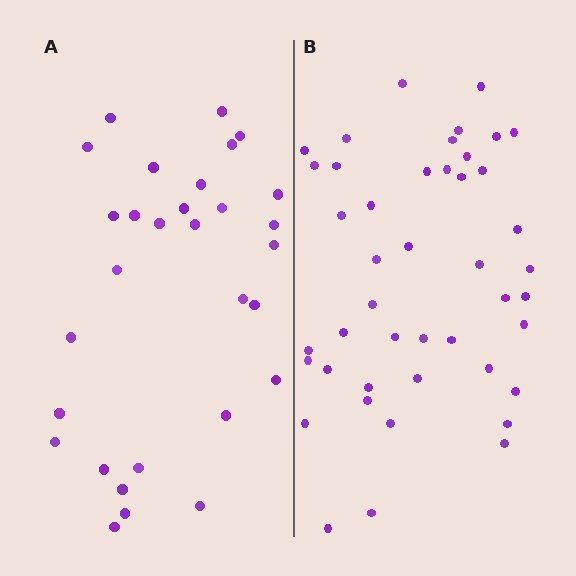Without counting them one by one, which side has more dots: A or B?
Region B (the right region) has more dots.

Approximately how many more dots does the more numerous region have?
Region B has approximately 15 more dots than region A.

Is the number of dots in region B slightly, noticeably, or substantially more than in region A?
Region B has substantially more. The ratio is roughly 1.5 to 1.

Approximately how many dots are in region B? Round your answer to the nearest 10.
About 40 dots. (The exact count is 44, which rounds to 40.)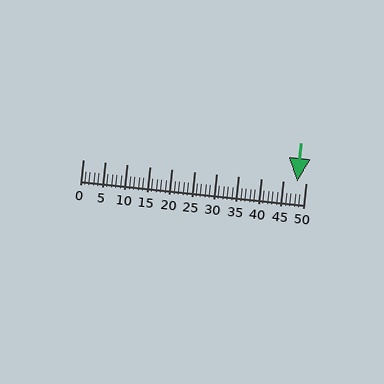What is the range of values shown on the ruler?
The ruler shows values from 0 to 50.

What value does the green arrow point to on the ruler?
The green arrow points to approximately 48.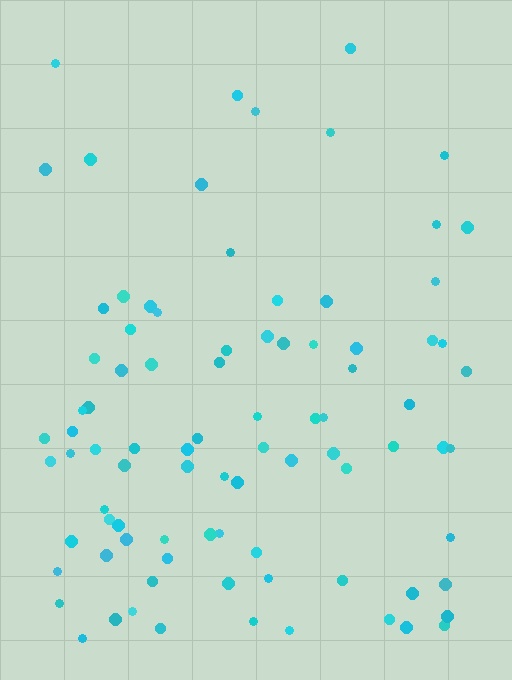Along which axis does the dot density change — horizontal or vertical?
Vertical.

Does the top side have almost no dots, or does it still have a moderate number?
Still a moderate number, just noticeably fewer than the bottom.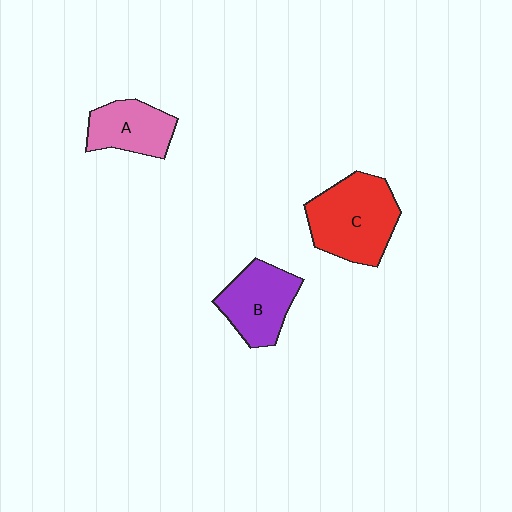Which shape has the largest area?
Shape C (red).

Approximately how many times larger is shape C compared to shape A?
Approximately 1.6 times.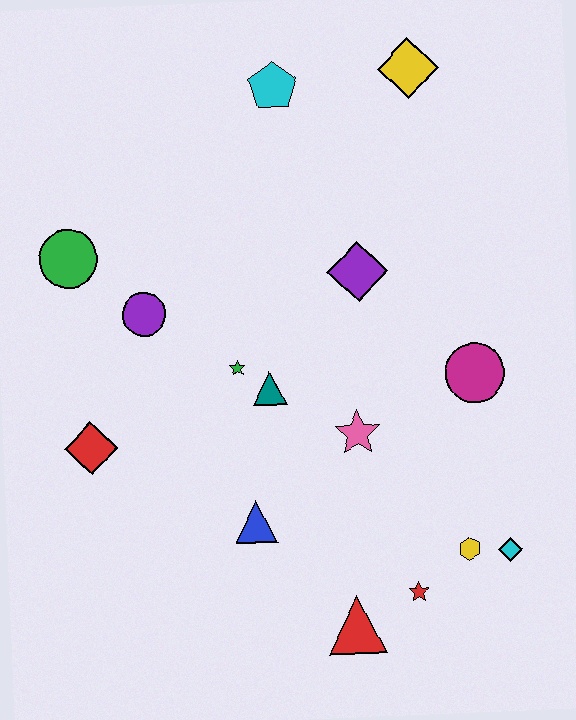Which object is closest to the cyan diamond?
The yellow hexagon is closest to the cyan diamond.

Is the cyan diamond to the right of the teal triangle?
Yes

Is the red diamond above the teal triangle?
No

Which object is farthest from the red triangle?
The yellow diamond is farthest from the red triangle.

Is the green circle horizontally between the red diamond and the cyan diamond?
No